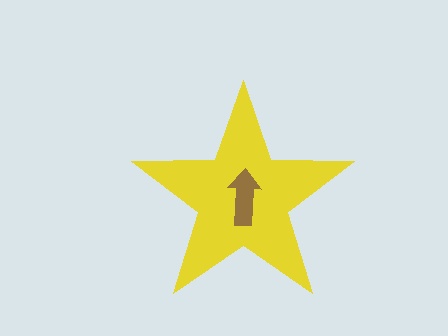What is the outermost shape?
The yellow star.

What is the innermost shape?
The brown arrow.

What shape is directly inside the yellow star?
The brown arrow.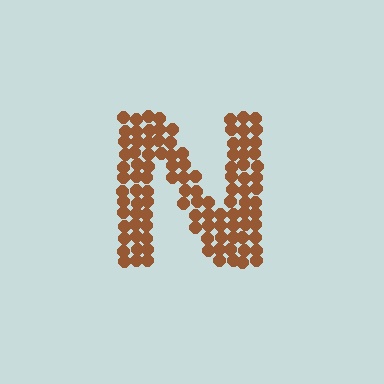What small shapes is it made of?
It is made of small circles.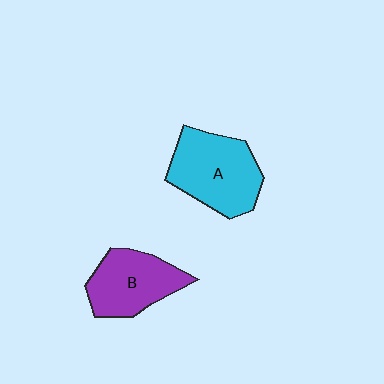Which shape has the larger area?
Shape A (cyan).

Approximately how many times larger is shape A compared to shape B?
Approximately 1.2 times.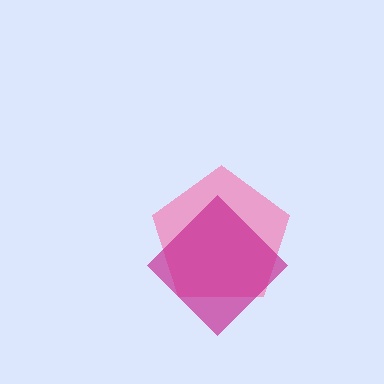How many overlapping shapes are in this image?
There are 2 overlapping shapes in the image.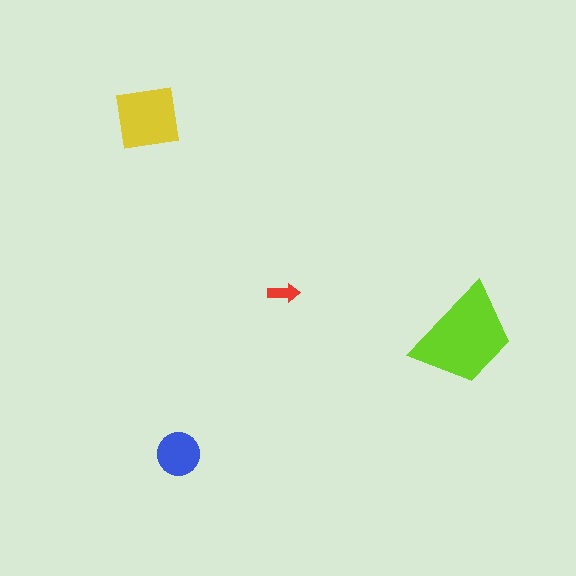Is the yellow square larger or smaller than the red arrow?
Larger.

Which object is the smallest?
The red arrow.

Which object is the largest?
The lime trapezoid.